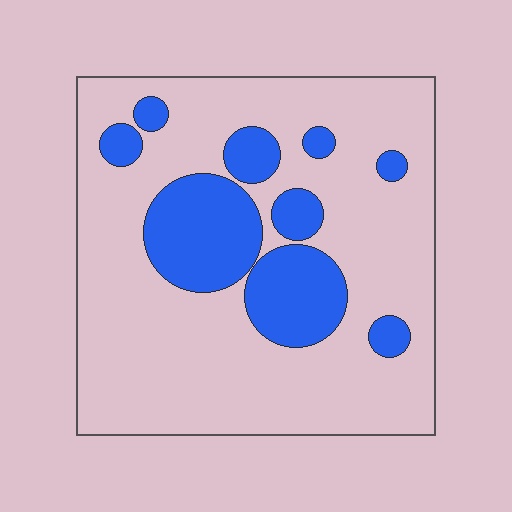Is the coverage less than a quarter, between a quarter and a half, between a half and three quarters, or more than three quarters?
Less than a quarter.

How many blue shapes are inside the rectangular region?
9.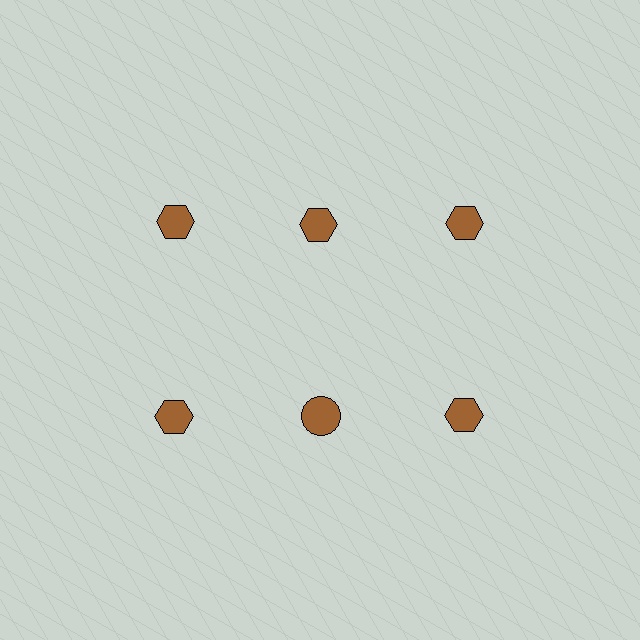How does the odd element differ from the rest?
It has a different shape: circle instead of hexagon.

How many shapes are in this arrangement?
There are 6 shapes arranged in a grid pattern.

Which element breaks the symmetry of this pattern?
The brown circle in the second row, second from left column breaks the symmetry. All other shapes are brown hexagons.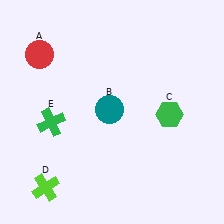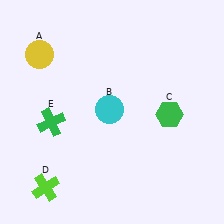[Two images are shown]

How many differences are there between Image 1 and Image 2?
There are 2 differences between the two images.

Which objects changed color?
A changed from red to yellow. B changed from teal to cyan.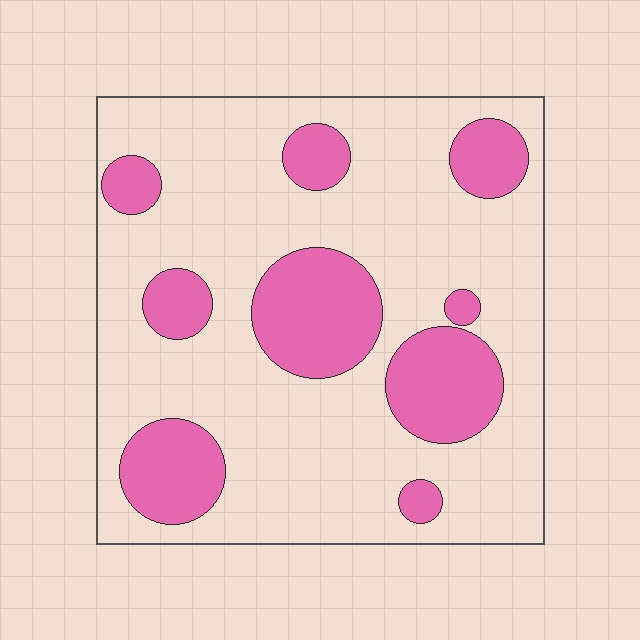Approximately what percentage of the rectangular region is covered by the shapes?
Approximately 25%.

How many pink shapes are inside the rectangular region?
9.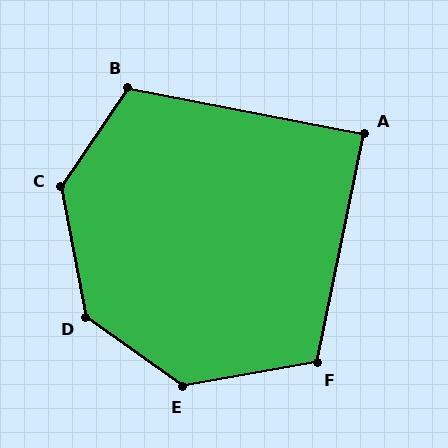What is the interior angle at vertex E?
Approximately 135 degrees (obtuse).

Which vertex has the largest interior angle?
D, at approximately 136 degrees.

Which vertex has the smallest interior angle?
A, at approximately 89 degrees.